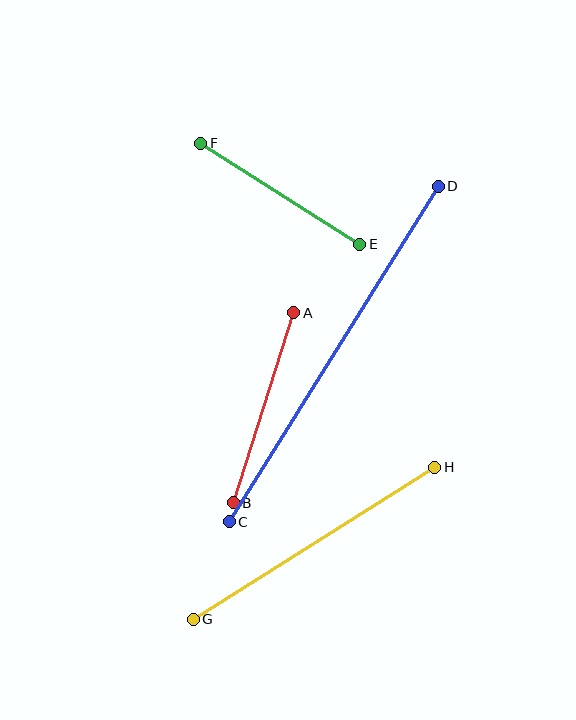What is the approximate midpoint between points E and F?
The midpoint is at approximately (280, 194) pixels.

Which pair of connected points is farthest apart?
Points C and D are farthest apart.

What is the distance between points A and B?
The distance is approximately 200 pixels.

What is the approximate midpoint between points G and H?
The midpoint is at approximately (314, 543) pixels.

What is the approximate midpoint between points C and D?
The midpoint is at approximately (334, 354) pixels.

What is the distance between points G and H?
The distance is approximately 285 pixels.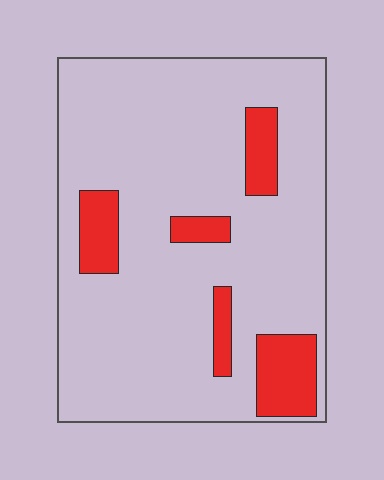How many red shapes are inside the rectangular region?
5.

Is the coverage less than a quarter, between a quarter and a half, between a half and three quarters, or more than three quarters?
Less than a quarter.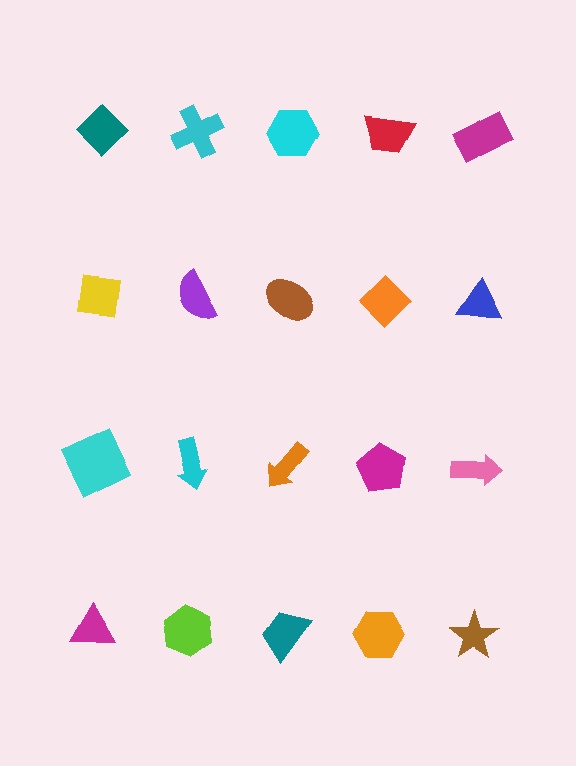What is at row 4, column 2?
A lime hexagon.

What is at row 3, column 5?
A pink arrow.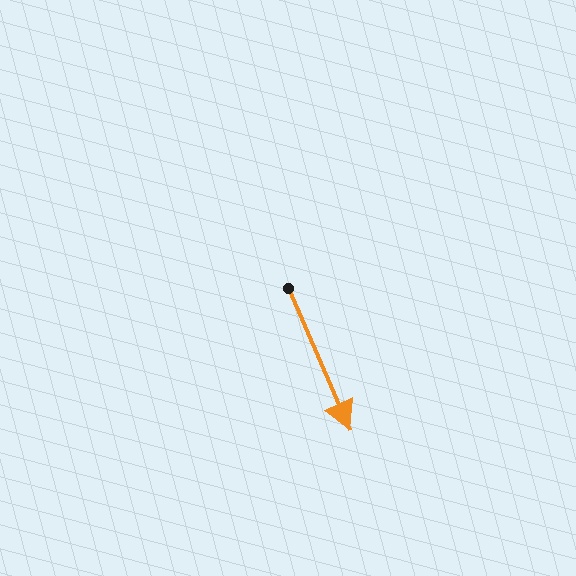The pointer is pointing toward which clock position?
Roughly 5 o'clock.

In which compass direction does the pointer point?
Southeast.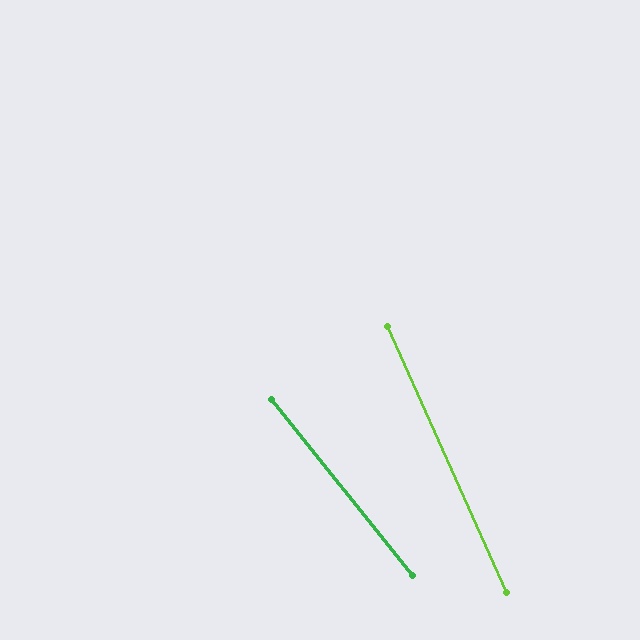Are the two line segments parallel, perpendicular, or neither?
Neither parallel nor perpendicular — they differ by about 15°.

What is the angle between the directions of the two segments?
Approximately 15 degrees.